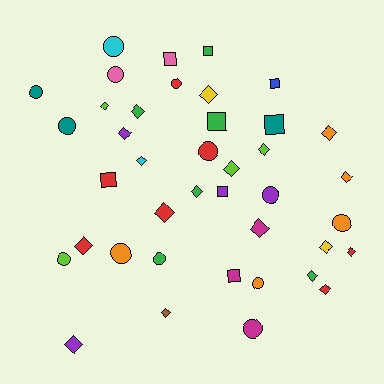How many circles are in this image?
There are 13 circles.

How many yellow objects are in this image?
There are 2 yellow objects.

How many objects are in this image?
There are 40 objects.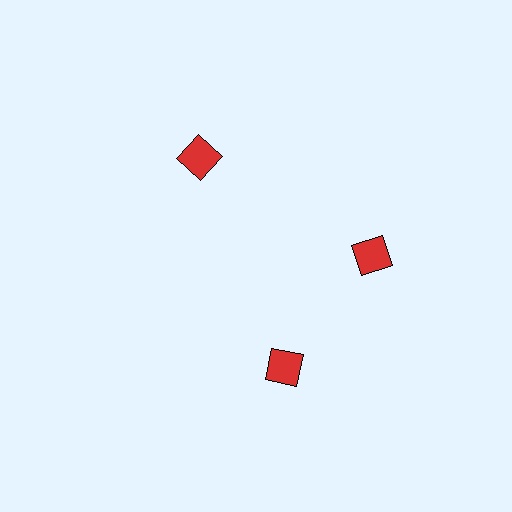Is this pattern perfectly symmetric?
No. The 3 red diamonds are arranged in a ring, but one element near the 7 o'clock position is rotated out of alignment along the ring, breaking the 3-fold rotational symmetry.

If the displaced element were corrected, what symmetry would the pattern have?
It would have 3-fold rotational symmetry — the pattern would map onto itself every 120 degrees.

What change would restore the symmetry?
The symmetry would be restored by rotating it back into even spacing with its neighbors so that all 3 diamonds sit at equal angles and equal distance from the center.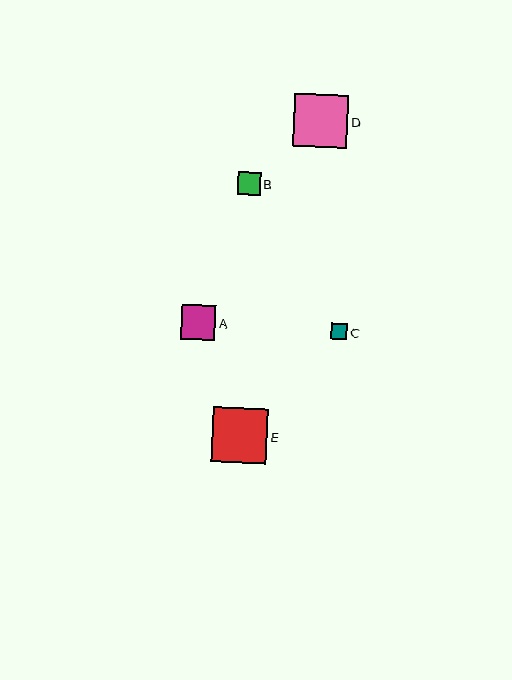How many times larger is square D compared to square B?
Square D is approximately 2.3 times the size of square B.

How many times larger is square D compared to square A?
Square D is approximately 1.6 times the size of square A.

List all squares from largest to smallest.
From largest to smallest: E, D, A, B, C.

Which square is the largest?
Square E is the largest with a size of approximately 55 pixels.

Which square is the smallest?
Square C is the smallest with a size of approximately 16 pixels.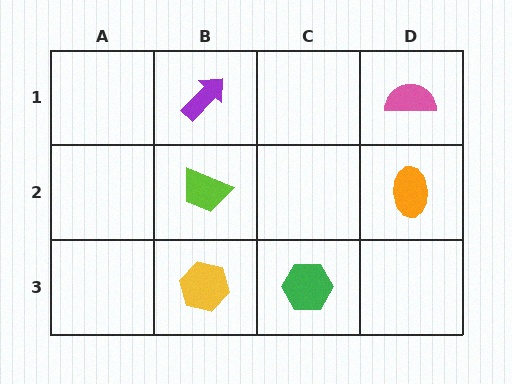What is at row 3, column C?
A green hexagon.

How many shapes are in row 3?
2 shapes.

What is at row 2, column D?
An orange ellipse.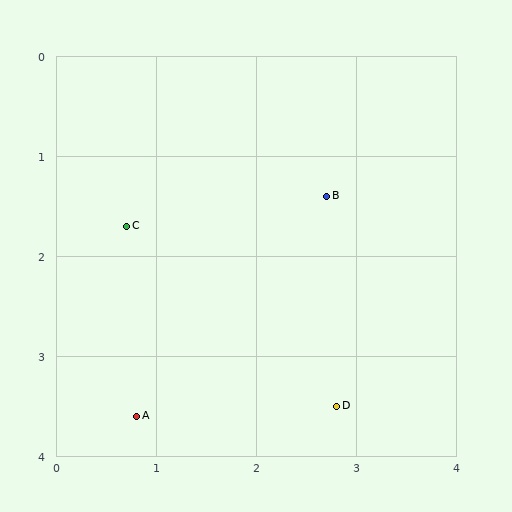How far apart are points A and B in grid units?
Points A and B are about 2.9 grid units apart.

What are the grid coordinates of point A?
Point A is at approximately (0.8, 3.6).